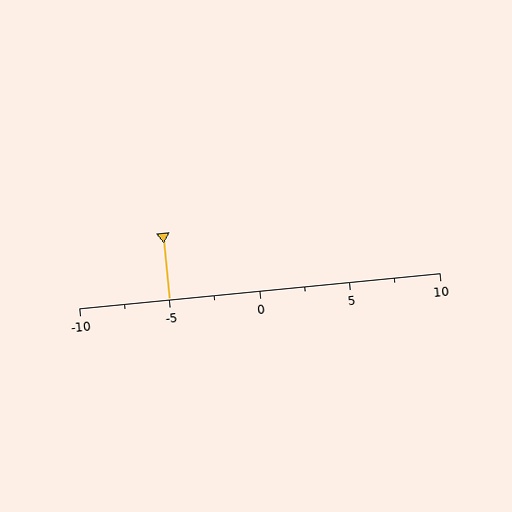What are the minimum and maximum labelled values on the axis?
The axis runs from -10 to 10.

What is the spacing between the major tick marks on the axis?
The major ticks are spaced 5 apart.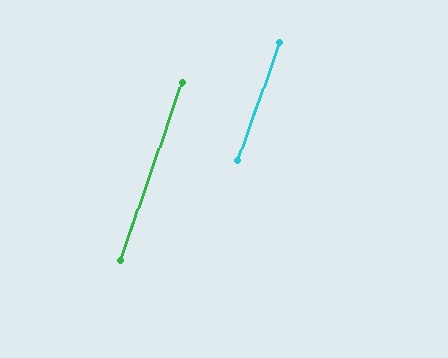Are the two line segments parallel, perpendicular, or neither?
Parallel — their directions differ by only 0.5°.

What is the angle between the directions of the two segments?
Approximately 1 degree.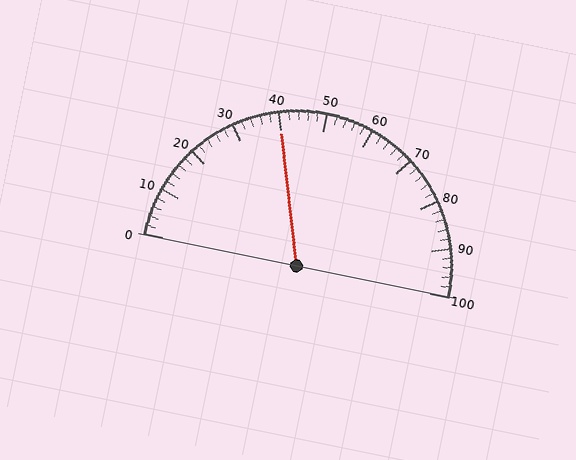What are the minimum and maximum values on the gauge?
The gauge ranges from 0 to 100.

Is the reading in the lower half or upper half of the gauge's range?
The reading is in the lower half of the range (0 to 100).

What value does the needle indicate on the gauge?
The needle indicates approximately 40.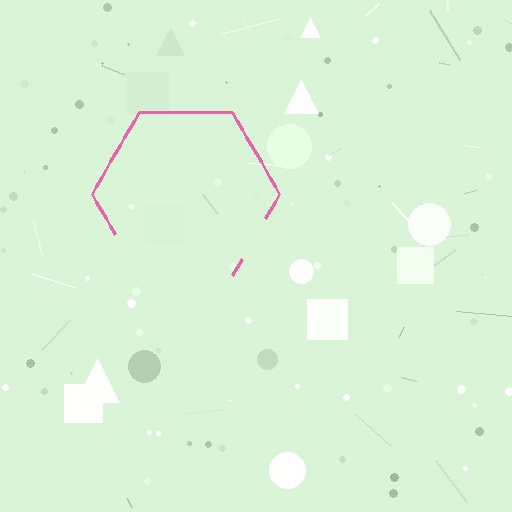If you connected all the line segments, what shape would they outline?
They would outline a hexagon.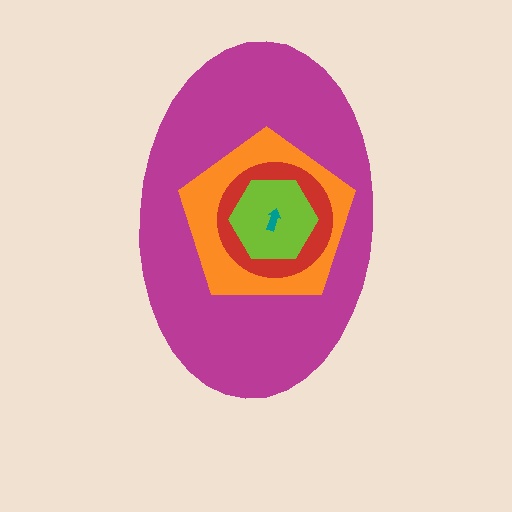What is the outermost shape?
The magenta ellipse.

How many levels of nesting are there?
5.